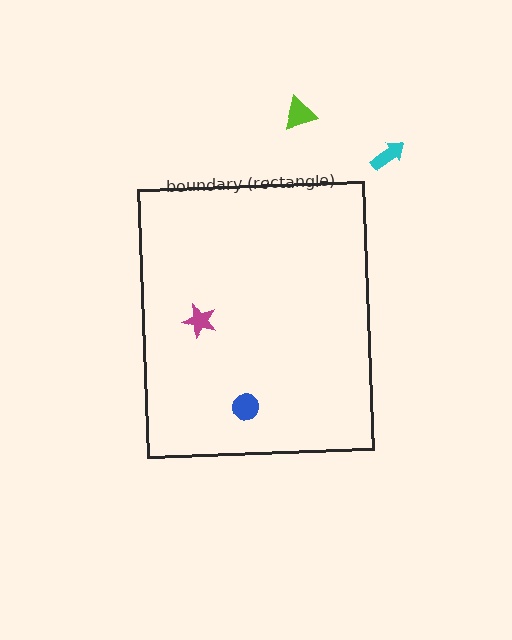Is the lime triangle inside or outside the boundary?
Outside.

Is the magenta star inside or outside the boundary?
Inside.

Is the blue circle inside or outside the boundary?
Inside.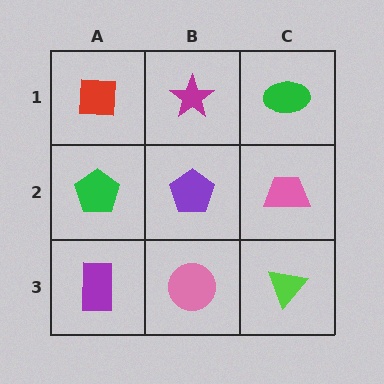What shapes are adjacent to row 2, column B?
A magenta star (row 1, column B), a pink circle (row 3, column B), a green pentagon (row 2, column A), a pink trapezoid (row 2, column C).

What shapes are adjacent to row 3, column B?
A purple pentagon (row 2, column B), a purple rectangle (row 3, column A), a lime triangle (row 3, column C).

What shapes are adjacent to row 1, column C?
A pink trapezoid (row 2, column C), a magenta star (row 1, column B).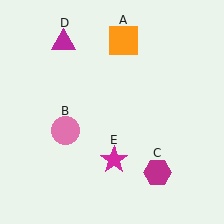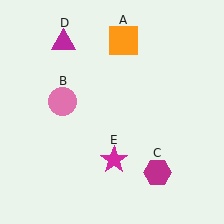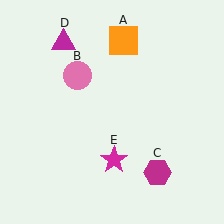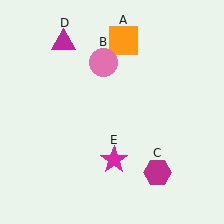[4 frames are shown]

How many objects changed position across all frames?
1 object changed position: pink circle (object B).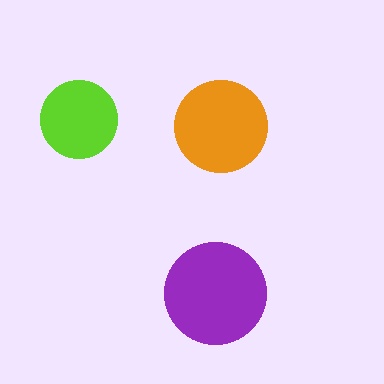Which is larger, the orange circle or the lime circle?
The orange one.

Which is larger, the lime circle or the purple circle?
The purple one.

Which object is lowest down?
The purple circle is bottommost.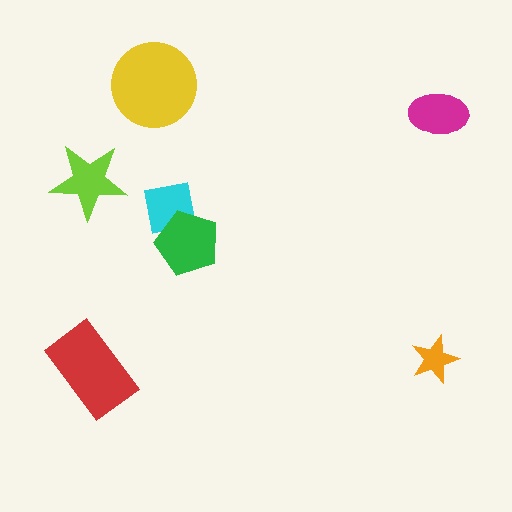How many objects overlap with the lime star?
0 objects overlap with the lime star.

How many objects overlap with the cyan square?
1 object overlaps with the cyan square.